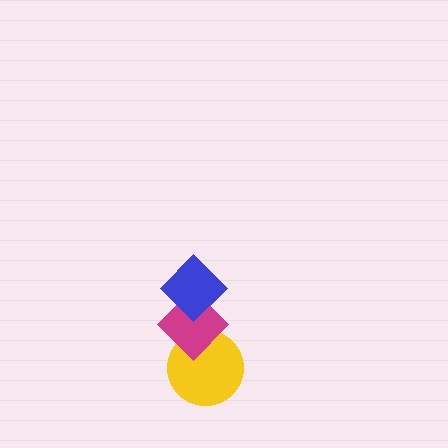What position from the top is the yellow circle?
The yellow circle is 3rd from the top.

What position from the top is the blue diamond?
The blue diamond is 1st from the top.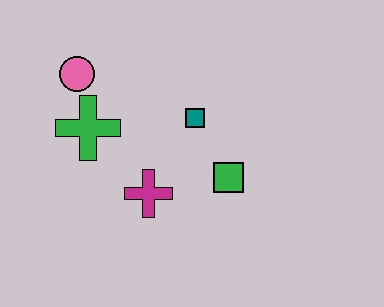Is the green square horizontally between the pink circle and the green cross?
No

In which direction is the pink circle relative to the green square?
The pink circle is to the left of the green square.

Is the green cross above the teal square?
No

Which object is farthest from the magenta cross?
The pink circle is farthest from the magenta cross.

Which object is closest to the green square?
The teal square is closest to the green square.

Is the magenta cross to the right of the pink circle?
Yes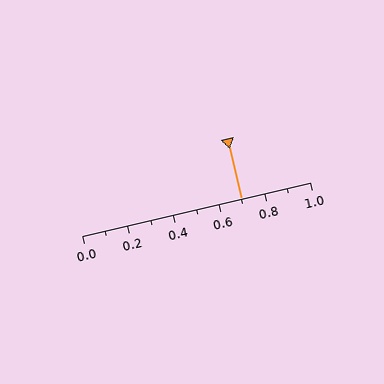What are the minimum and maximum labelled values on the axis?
The axis runs from 0.0 to 1.0.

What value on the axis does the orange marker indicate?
The marker indicates approximately 0.7.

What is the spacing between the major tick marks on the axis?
The major ticks are spaced 0.2 apart.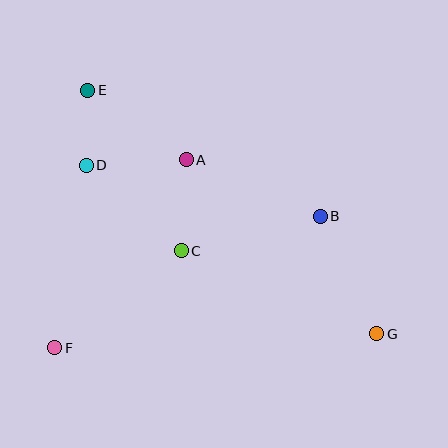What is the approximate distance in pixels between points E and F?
The distance between E and F is approximately 260 pixels.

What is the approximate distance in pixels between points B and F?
The distance between B and F is approximately 296 pixels.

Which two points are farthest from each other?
Points E and G are farthest from each other.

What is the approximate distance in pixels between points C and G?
The distance between C and G is approximately 213 pixels.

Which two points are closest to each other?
Points D and E are closest to each other.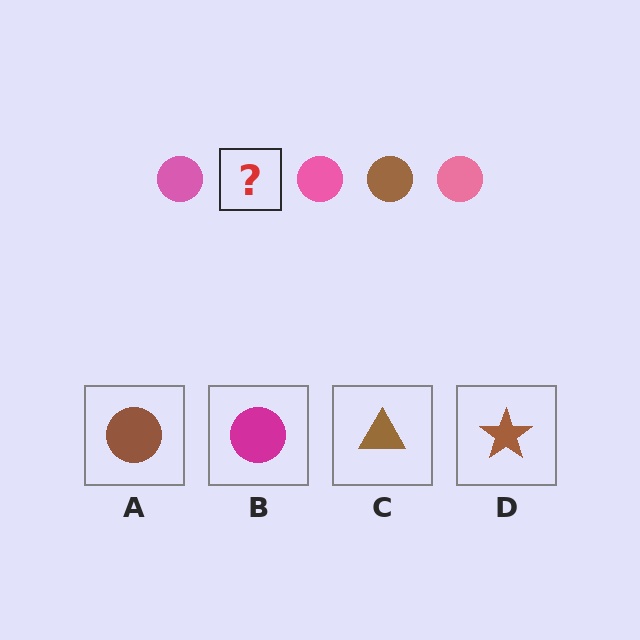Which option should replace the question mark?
Option A.